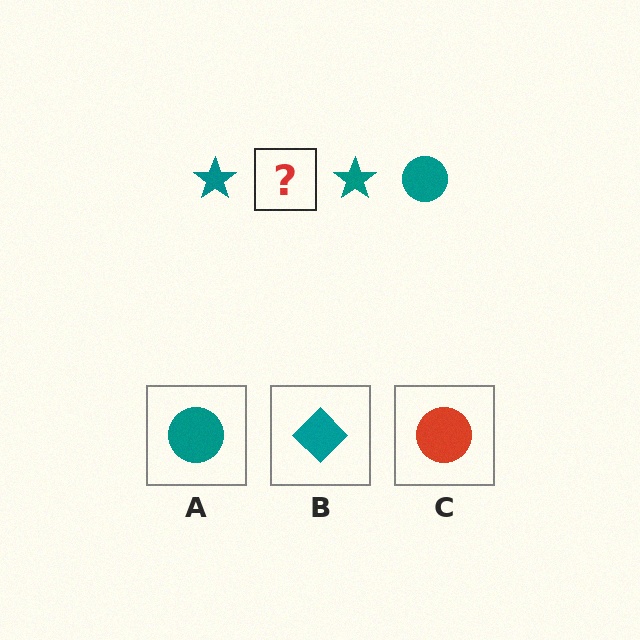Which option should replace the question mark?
Option A.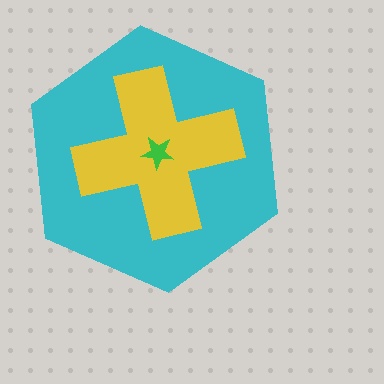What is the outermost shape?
The cyan hexagon.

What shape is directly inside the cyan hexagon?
The yellow cross.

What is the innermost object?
The green star.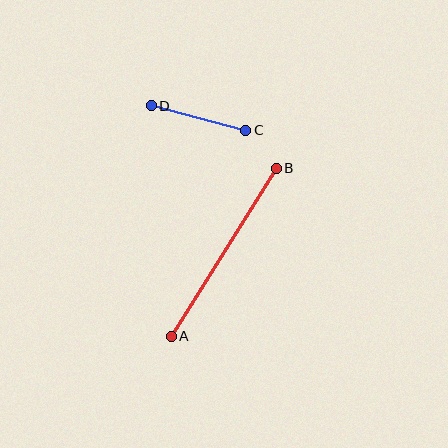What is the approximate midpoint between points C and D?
The midpoint is at approximately (199, 118) pixels.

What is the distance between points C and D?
The distance is approximately 98 pixels.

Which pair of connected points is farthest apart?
Points A and B are farthest apart.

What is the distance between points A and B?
The distance is approximately 198 pixels.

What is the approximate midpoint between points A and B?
The midpoint is at approximately (224, 252) pixels.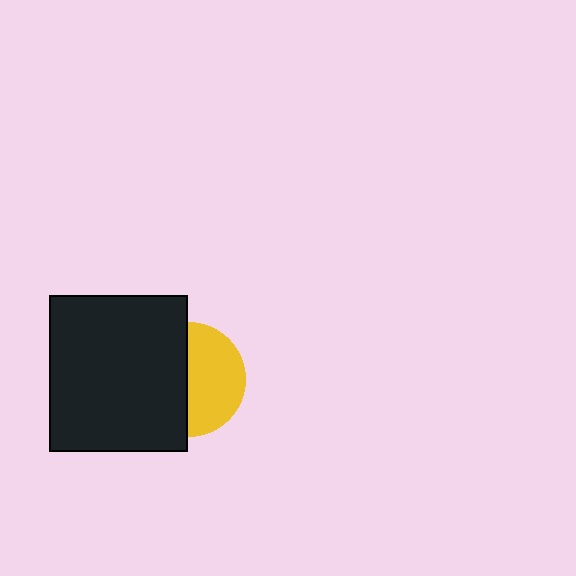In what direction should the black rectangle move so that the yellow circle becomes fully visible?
The black rectangle should move left. That is the shortest direction to clear the overlap and leave the yellow circle fully visible.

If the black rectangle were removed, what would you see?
You would see the complete yellow circle.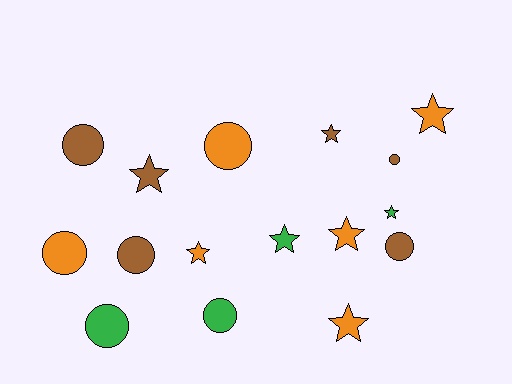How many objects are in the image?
There are 16 objects.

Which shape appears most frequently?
Star, with 8 objects.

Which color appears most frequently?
Orange, with 6 objects.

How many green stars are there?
There are 2 green stars.